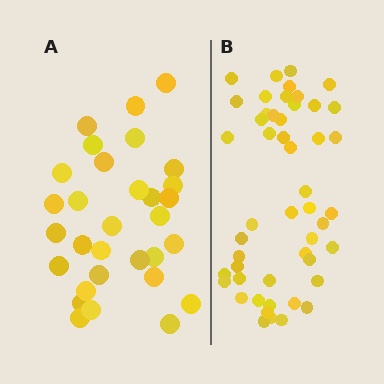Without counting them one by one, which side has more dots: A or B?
Region B (the right region) has more dots.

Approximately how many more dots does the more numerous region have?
Region B has approximately 20 more dots than region A.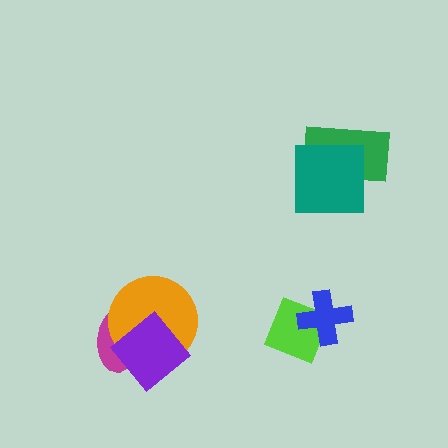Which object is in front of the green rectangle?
The teal square is in front of the green rectangle.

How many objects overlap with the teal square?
1 object overlaps with the teal square.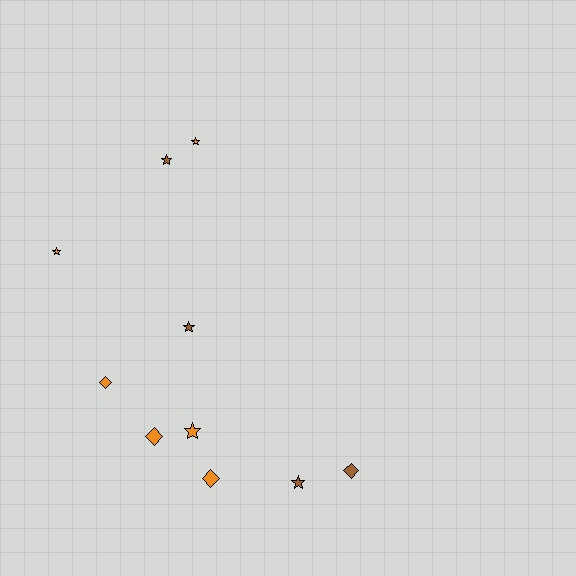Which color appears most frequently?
Orange, with 6 objects.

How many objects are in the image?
There are 10 objects.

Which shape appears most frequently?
Star, with 6 objects.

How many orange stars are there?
There are 3 orange stars.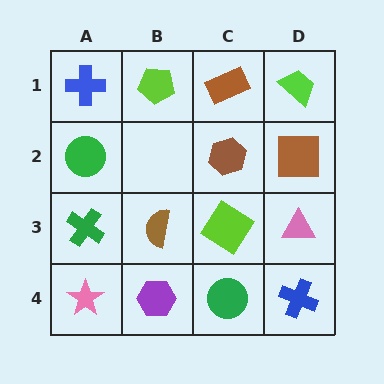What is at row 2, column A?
A green circle.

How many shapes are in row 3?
4 shapes.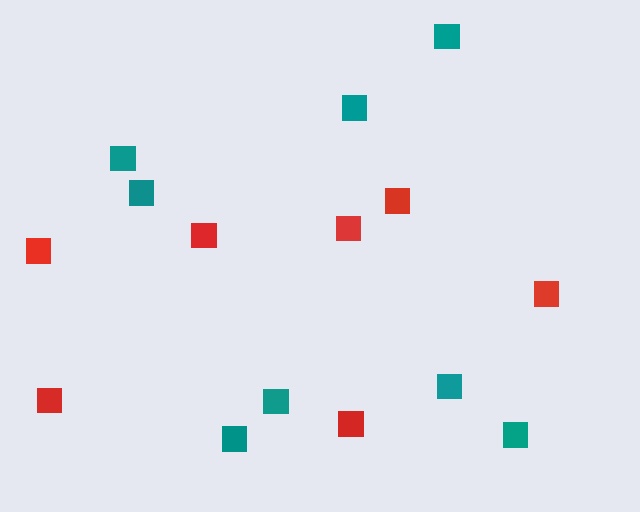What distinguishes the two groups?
There are 2 groups: one group of teal squares (8) and one group of red squares (7).